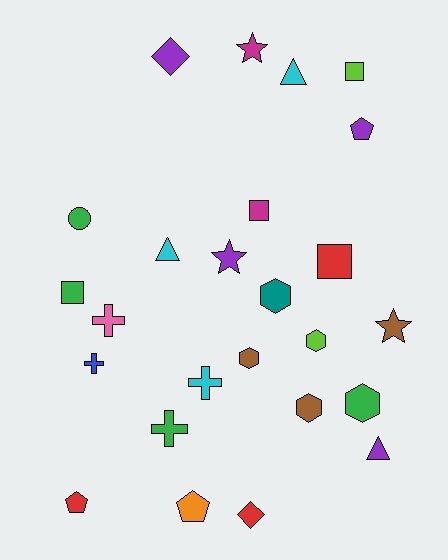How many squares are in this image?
There are 4 squares.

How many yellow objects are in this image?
There are no yellow objects.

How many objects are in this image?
There are 25 objects.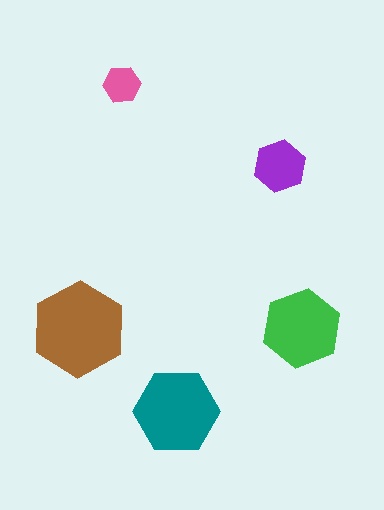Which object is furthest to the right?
The green hexagon is rightmost.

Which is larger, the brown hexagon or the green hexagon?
The brown one.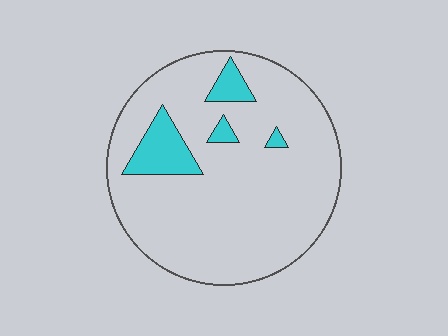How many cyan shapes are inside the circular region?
4.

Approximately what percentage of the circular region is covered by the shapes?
Approximately 10%.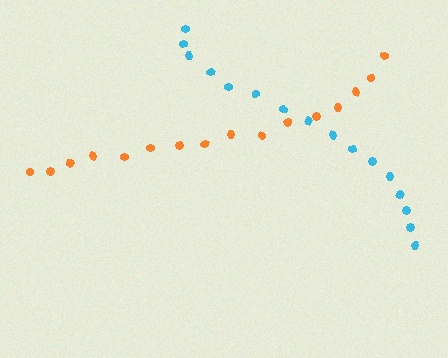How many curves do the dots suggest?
There are 2 distinct paths.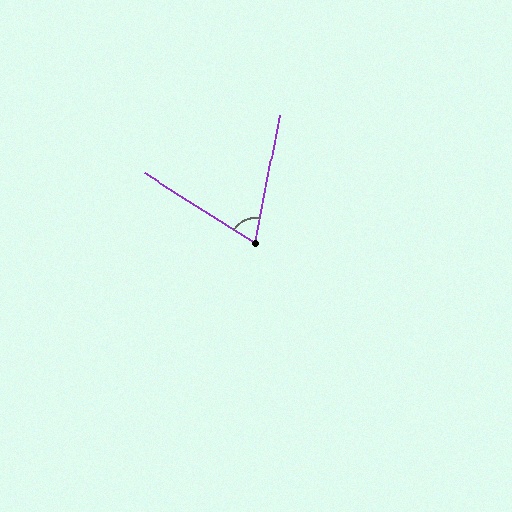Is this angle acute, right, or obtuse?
It is acute.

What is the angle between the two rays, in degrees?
Approximately 69 degrees.